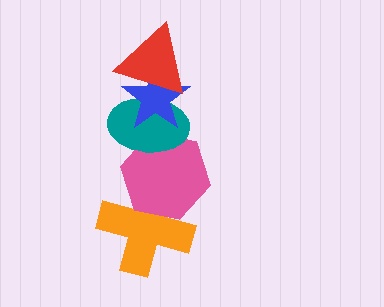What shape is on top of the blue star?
The red triangle is on top of the blue star.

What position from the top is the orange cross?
The orange cross is 5th from the top.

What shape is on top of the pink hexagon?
The teal ellipse is on top of the pink hexagon.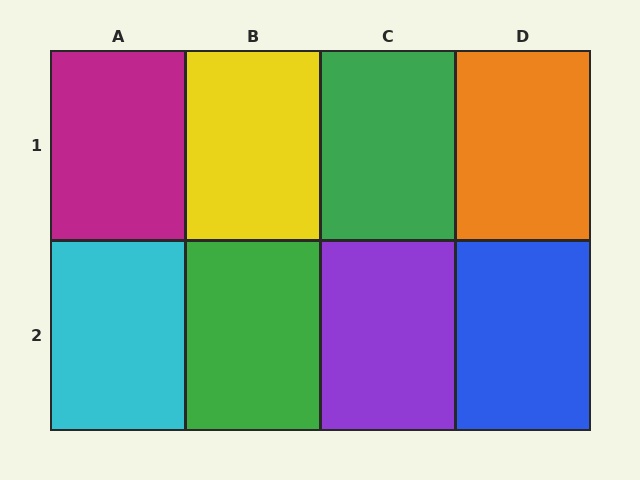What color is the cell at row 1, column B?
Yellow.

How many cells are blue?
1 cell is blue.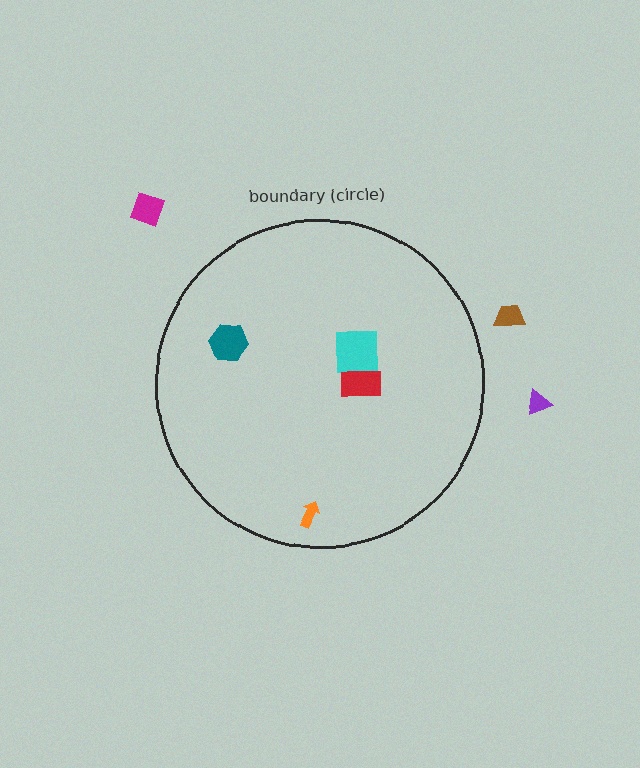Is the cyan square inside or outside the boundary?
Inside.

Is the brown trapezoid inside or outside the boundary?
Outside.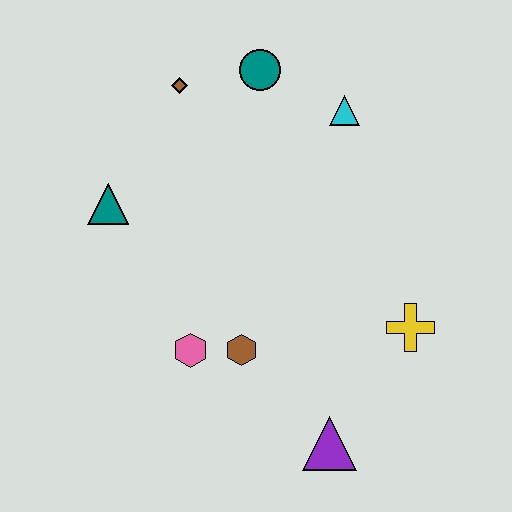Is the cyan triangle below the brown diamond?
Yes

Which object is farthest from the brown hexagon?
The teal circle is farthest from the brown hexagon.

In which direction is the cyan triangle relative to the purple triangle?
The cyan triangle is above the purple triangle.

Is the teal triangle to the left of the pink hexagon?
Yes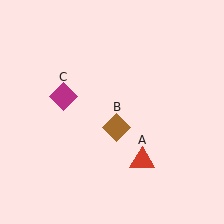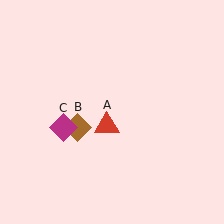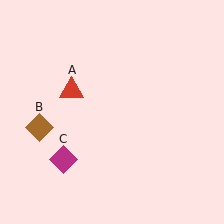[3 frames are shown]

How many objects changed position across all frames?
3 objects changed position: red triangle (object A), brown diamond (object B), magenta diamond (object C).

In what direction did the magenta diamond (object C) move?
The magenta diamond (object C) moved down.